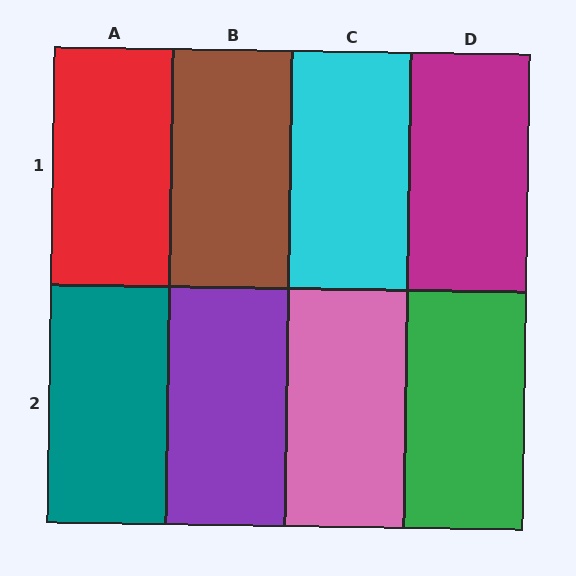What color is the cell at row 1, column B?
Brown.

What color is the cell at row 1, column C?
Cyan.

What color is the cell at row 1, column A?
Red.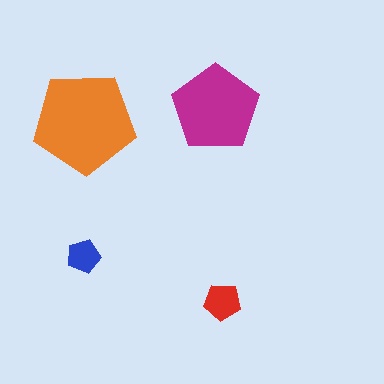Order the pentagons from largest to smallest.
the orange one, the magenta one, the red one, the blue one.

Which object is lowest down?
The red pentagon is bottommost.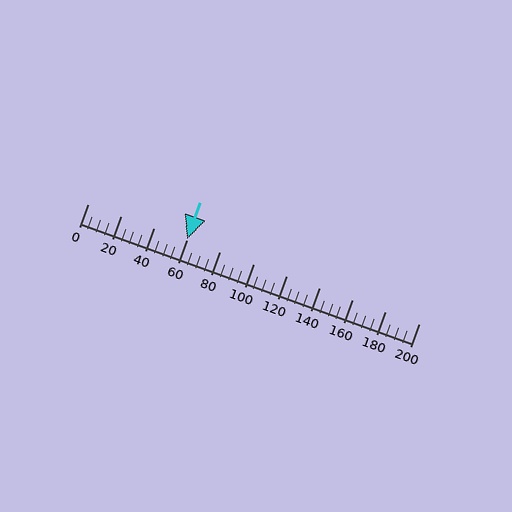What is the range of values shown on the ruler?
The ruler shows values from 0 to 200.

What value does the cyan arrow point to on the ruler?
The cyan arrow points to approximately 60.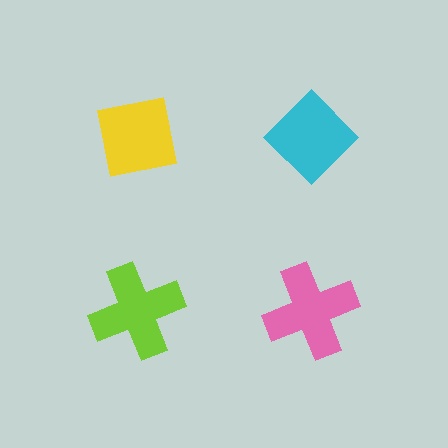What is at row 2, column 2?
A pink cross.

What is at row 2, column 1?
A lime cross.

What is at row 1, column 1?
A yellow square.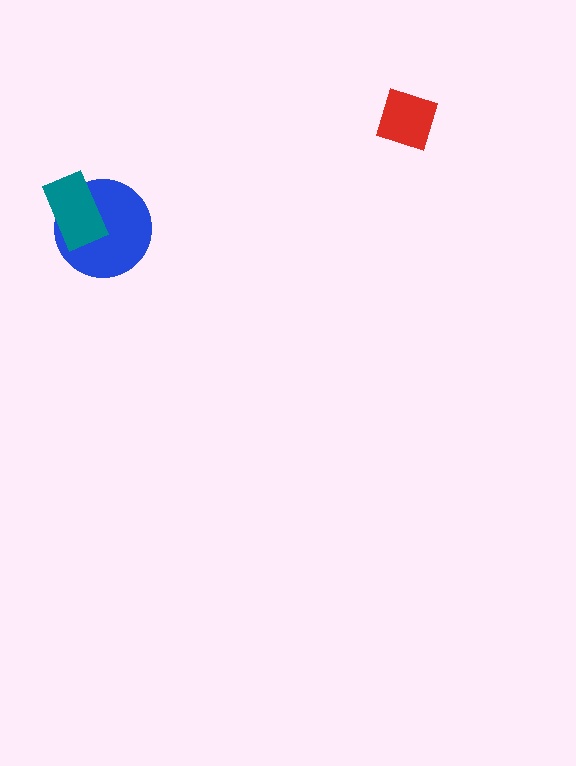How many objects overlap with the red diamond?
0 objects overlap with the red diamond.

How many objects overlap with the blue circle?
1 object overlaps with the blue circle.